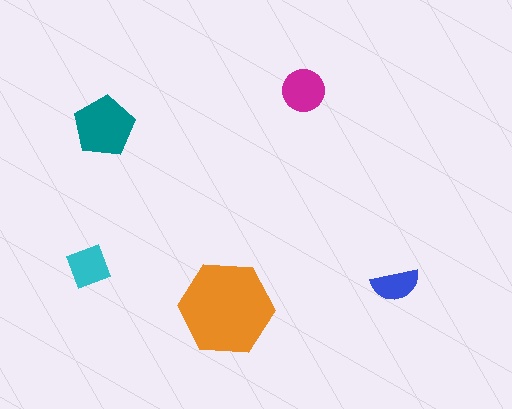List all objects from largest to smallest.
The orange hexagon, the teal pentagon, the magenta circle, the cyan diamond, the blue semicircle.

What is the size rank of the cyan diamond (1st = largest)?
4th.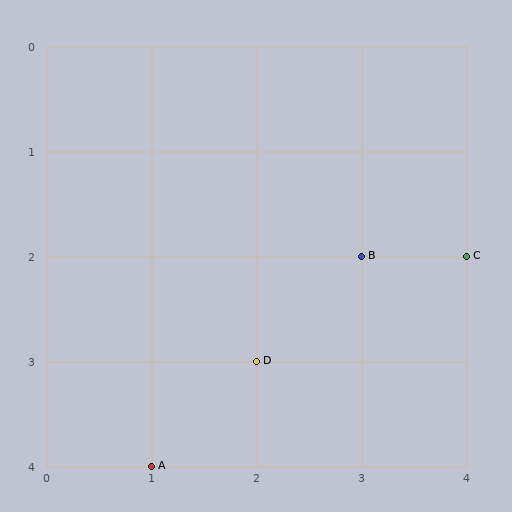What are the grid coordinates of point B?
Point B is at grid coordinates (3, 2).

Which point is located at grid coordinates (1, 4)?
Point A is at (1, 4).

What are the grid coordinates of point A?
Point A is at grid coordinates (1, 4).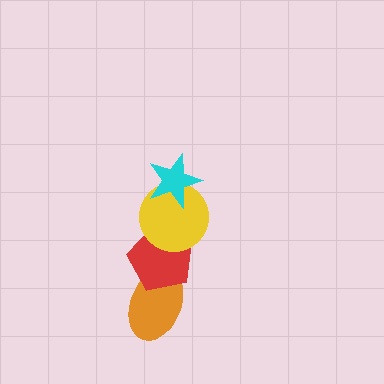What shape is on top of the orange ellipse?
The red pentagon is on top of the orange ellipse.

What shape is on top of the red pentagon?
The yellow circle is on top of the red pentagon.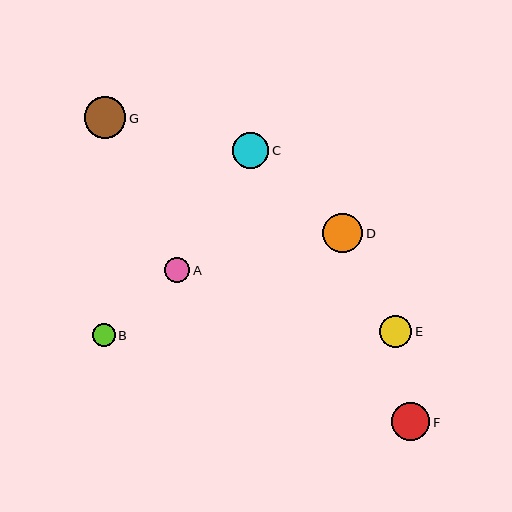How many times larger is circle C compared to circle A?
Circle C is approximately 1.4 times the size of circle A.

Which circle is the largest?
Circle G is the largest with a size of approximately 41 pixels.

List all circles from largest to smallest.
From largest to smallest: G, D, F, C, E, A, B.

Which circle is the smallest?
Circle B is the smallest with a size of approximately 23 pixels.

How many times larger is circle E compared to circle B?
Circle E is approximately 1.4 times the size of circle B.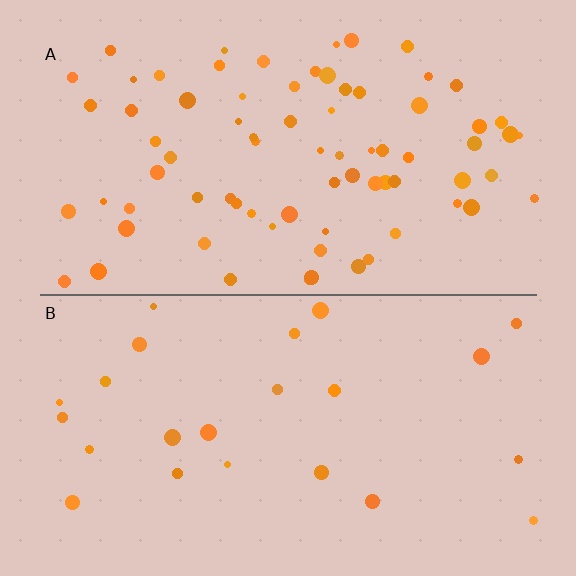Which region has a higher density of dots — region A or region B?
A (the top).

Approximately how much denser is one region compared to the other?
Approximately 3.3× — region A over region B.